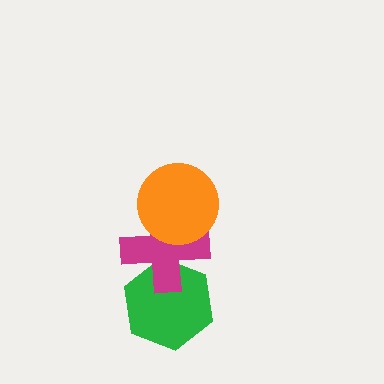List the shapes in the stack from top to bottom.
From top to bottom: the orange circle, the magenta cross, the green hexagon.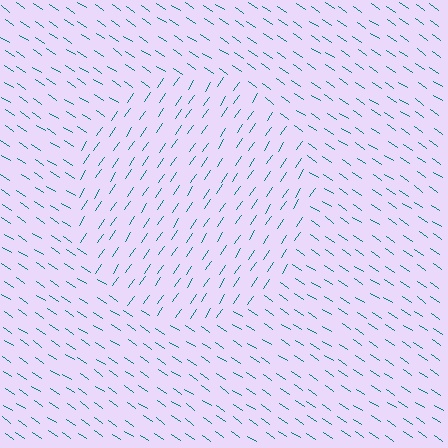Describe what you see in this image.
The image is filled with small teal line segments. A circle region in the image has lines oriented differently from the surrounding lines, creating a visible texture boundary.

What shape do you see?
I see a circle.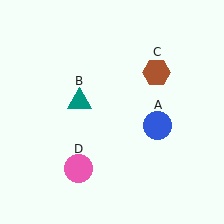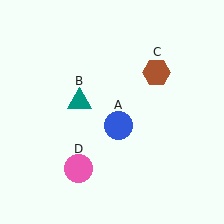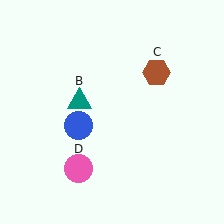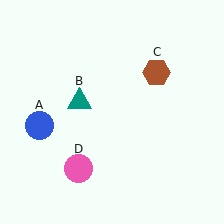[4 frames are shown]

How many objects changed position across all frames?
1 object changed position: blue circle (object A).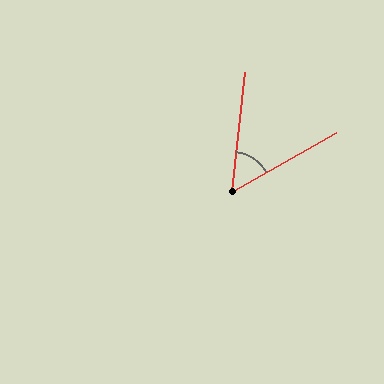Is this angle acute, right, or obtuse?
It is acute.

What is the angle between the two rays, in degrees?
Approximately 54 degrees.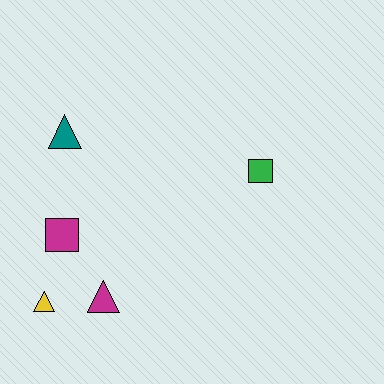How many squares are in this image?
There are 2 squares.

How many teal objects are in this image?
There is 1 teal object.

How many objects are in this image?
There are 5 objects.